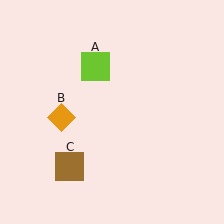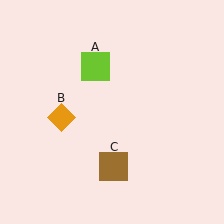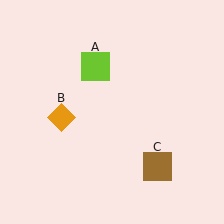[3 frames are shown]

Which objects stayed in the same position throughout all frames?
Lime square (object A) and orange diamond (object B) remained stationary.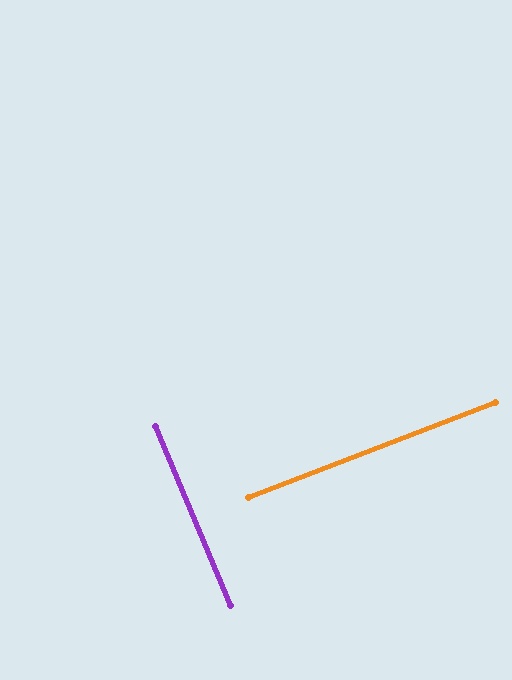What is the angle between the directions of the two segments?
Approximately 88 degrees.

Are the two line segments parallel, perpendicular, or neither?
Perpendicular — they meet at approximately 88°.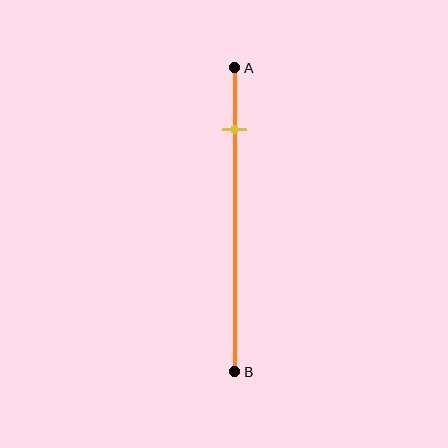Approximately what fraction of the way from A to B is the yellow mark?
The yellow mark is approximately 20% of the way from A to B.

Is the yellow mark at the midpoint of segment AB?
No, the mark is at about 20% from A, not at the 50% midpoint.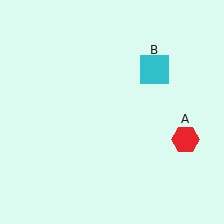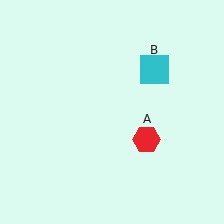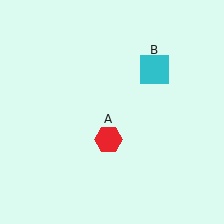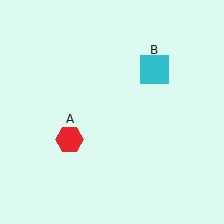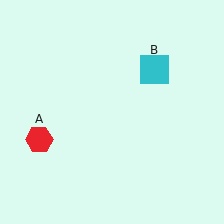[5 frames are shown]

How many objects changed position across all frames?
1 object changed position: red hexagon (object A).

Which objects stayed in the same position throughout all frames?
Cyan square (object B) remained stationary.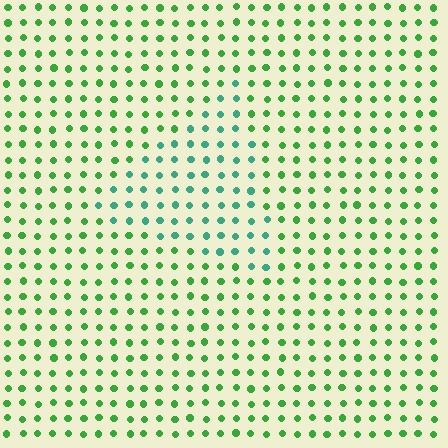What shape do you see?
I see a triangle.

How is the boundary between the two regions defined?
The boundary is defined purely by a slight shift in hue (about 39 degrees). Spacing, size, and orientation are identical on both sides.